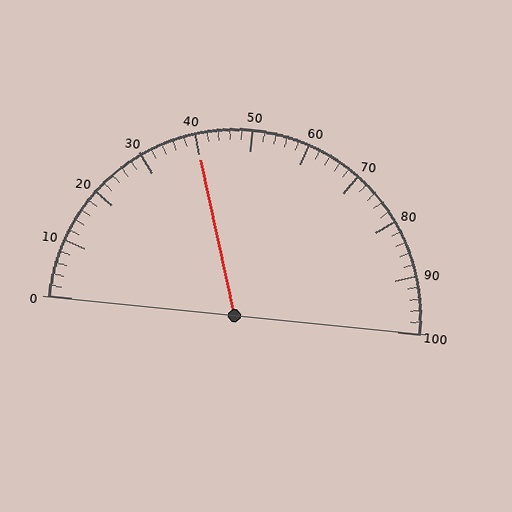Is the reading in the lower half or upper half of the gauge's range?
The reading is in the lower half of the range (0 to 100).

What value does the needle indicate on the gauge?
The needle indicates approximately 40.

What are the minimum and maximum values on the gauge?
The gauge ranges from 0 to 100.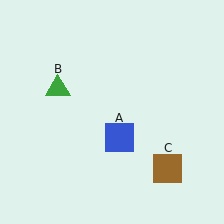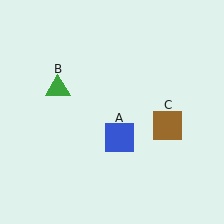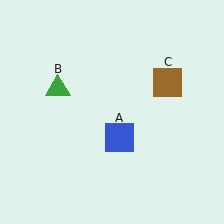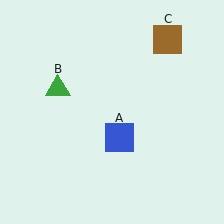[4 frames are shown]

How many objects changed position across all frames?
1 object changed position: brown square (object C).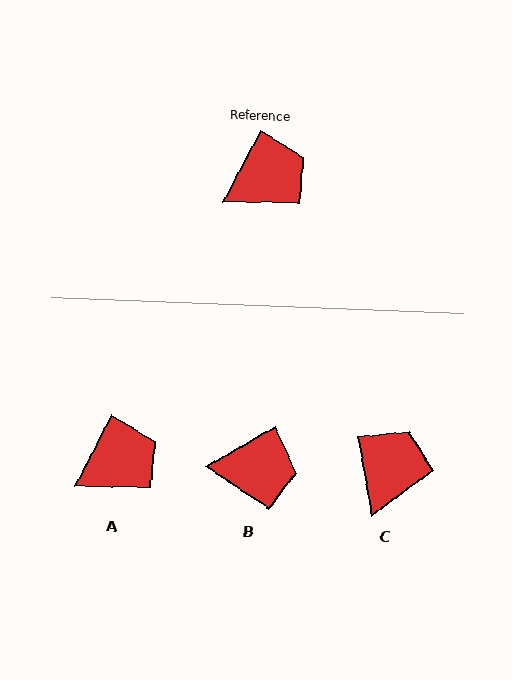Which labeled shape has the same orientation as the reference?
A.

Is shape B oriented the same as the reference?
No, it is off by about 32 degrees.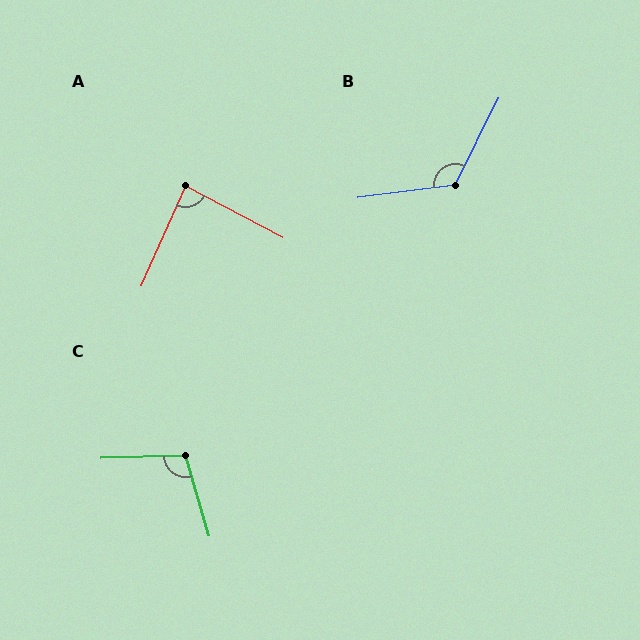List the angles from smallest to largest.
A (86°), C (104°), B (124°).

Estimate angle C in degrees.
Approximately 104 degrees.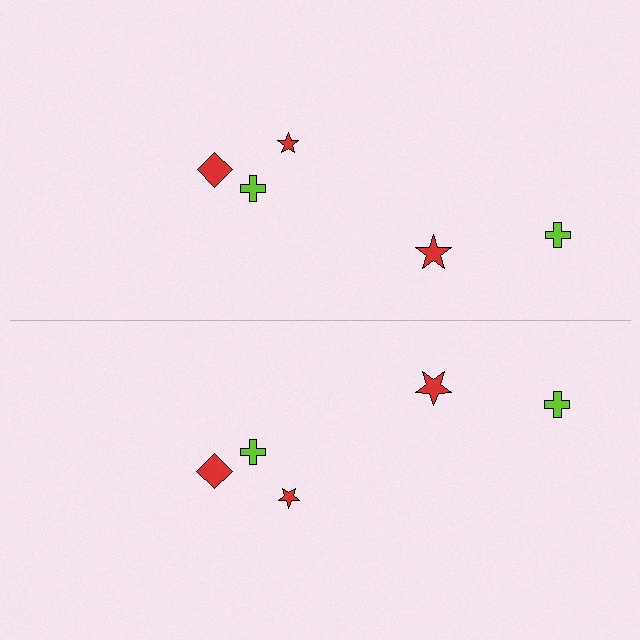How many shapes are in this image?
There are 10 shapes in this image.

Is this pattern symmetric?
Yes, this pattern has bilateral (reflection) symmetry.